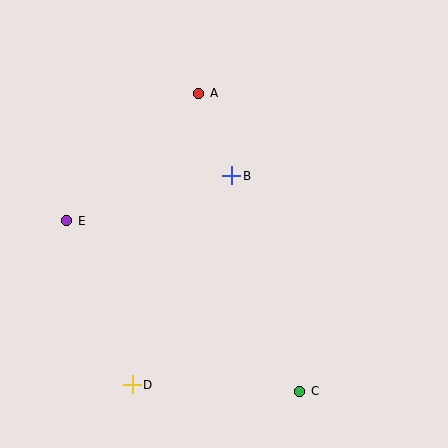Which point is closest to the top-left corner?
Point A is closest to the top-left corner.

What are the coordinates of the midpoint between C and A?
The midpoint between C and A is at (249, 242).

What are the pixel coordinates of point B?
Point B is at (232, 176).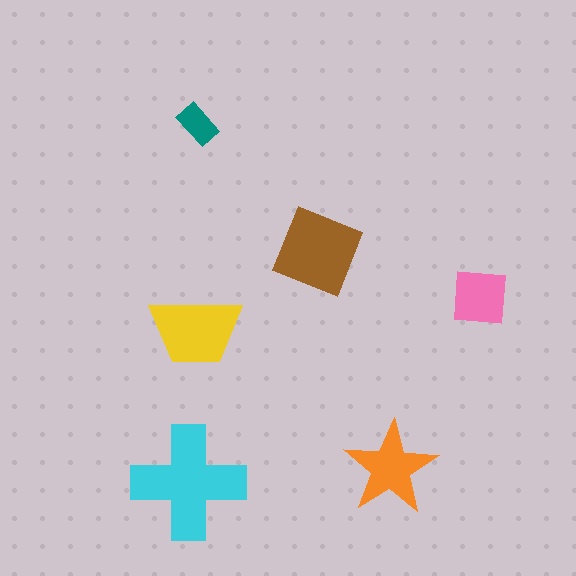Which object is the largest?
The cyan cross.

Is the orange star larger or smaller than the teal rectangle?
Larger.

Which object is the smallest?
The teal rectangle.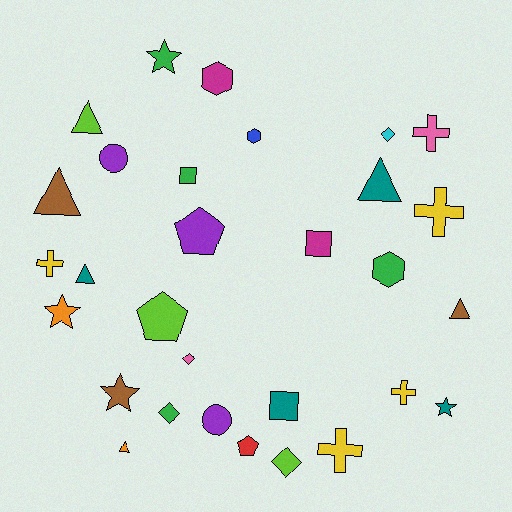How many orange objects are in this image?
There are 2 orange objects.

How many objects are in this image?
There are 30 objects.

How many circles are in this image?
There are 2 circles.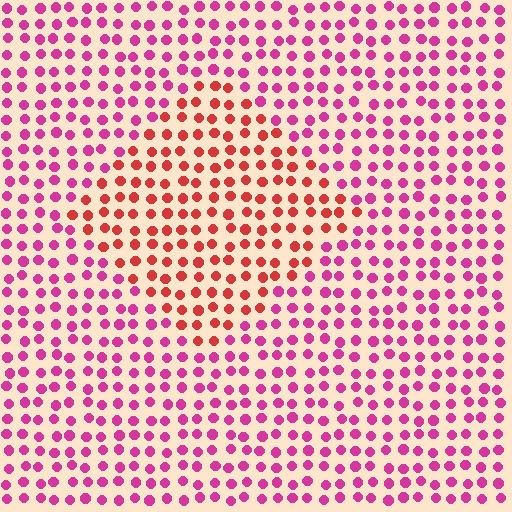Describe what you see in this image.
The image is filled with small magenta elements in a uniform arrangement. A diamond-shaped region is visible where the elements are tinted to a slightly different hue, forming a subtle color boundary.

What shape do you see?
I see a diamond.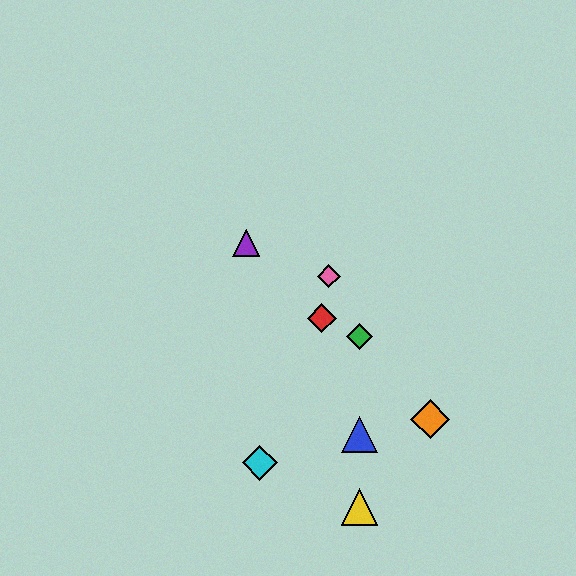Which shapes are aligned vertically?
The blue triangle, the green diamond, the yellow triangle are aligned vertically.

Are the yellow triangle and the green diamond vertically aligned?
Yes, both are at x≈360.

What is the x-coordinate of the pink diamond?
The pink diamond is at x≈329.